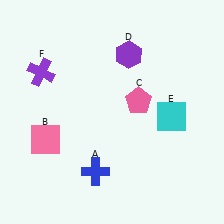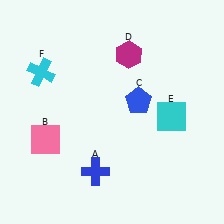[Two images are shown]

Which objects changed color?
C changed from pink to blue. D changed from purple to magenta. F changed from purple to cyan.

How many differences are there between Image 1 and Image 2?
There are 3 differences between the two images.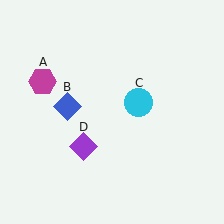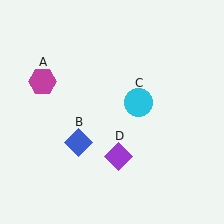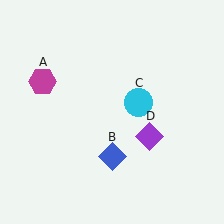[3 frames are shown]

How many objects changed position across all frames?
2 objects changed position: blue diamond (object B), purple diamond (object D).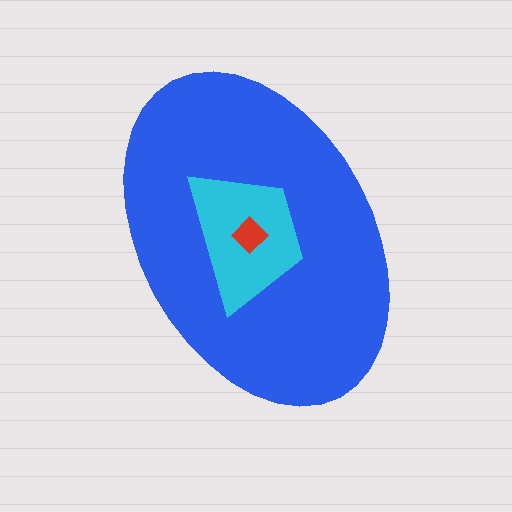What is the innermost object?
The red diamond.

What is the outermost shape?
The blue ellipse.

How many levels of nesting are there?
3.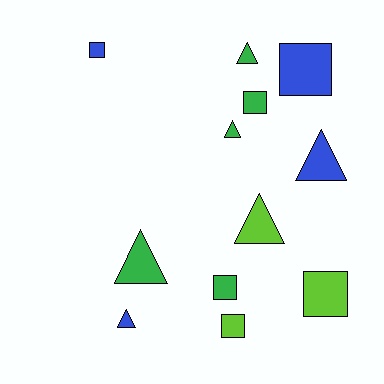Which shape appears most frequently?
Triangle, with 6 objects.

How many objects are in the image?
There are 12 objects.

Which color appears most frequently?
Green, with 5 objects.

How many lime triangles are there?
There is 1 lime triangle.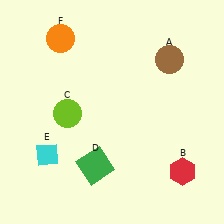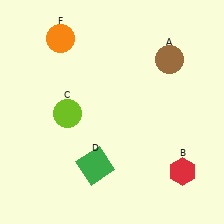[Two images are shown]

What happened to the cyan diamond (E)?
The cyan diamond (E) was removed in Image 2. It was in the bottom-left area of Image 1.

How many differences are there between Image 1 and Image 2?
There is 1 difference between the two images.